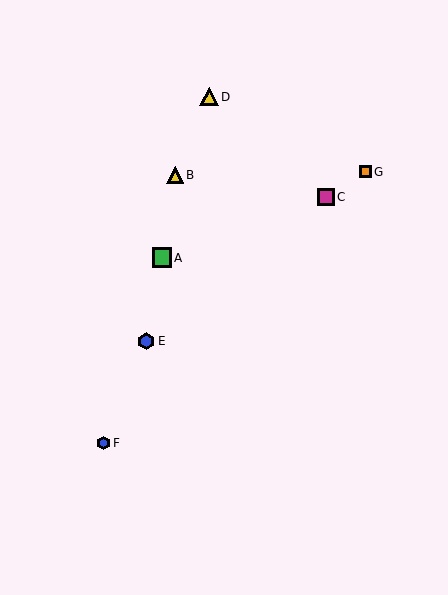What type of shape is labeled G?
Shape G is an orange square.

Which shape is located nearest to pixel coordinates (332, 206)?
The magenta square (labeled C) at (326, 197) is nearest to that location.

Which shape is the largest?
The green square (labeled A) is the largest.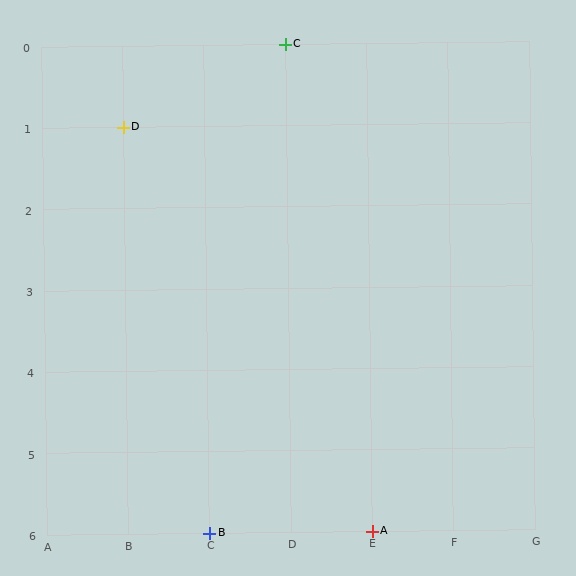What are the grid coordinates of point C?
Point C is at grid coordinates (D, 0).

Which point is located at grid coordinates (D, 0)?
Point C is at (D, 0).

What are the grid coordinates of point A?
Point A is at grid coordinates (E, 6).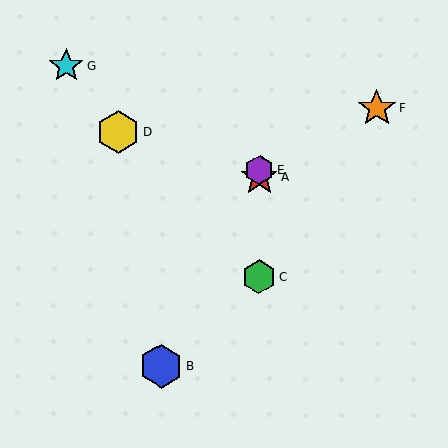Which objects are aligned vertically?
Objects A, C, E are aligned vertically.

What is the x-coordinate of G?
Object G is at x≈66.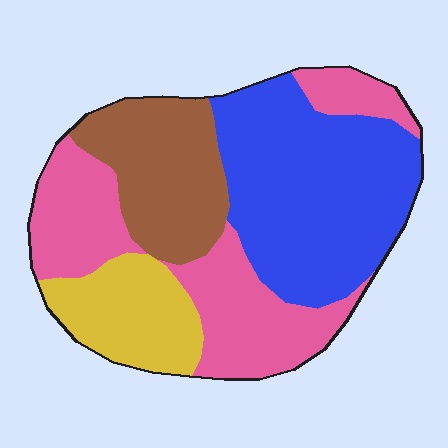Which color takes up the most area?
Blue, at roughly 35%.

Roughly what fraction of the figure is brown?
Brown covers around 20% of the figure.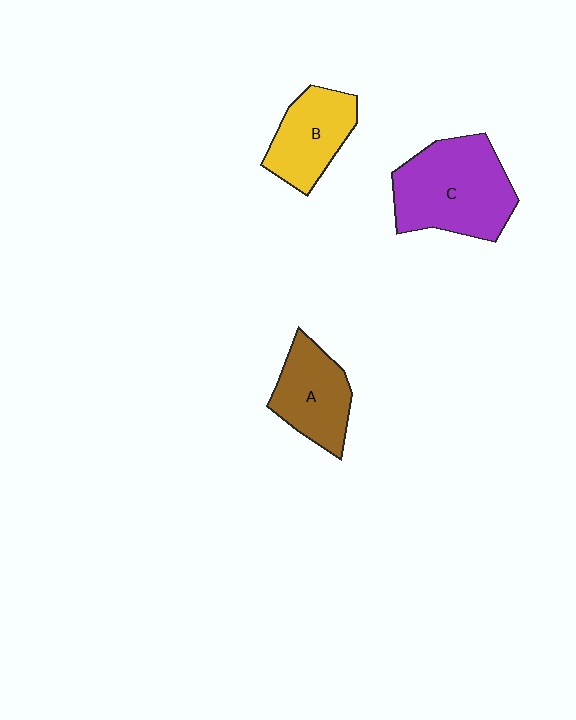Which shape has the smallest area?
Shape B (yellow).